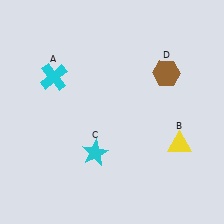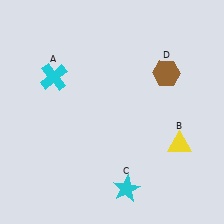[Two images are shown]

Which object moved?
The cyan star (C) moved down.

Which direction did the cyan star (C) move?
The cyan star (C) moved down.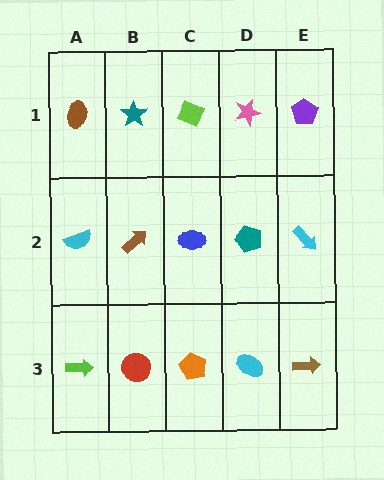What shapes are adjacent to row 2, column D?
A pink star (row 1, column D), a cyan ellipse (row 3, column D), a blue ellipse (row 2, column C), a cyan arrow (row 2, column E).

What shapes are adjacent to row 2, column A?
A brown ellipse (row 1, column A), a lime arrow (row 3, column A), a brown arrow (row 2, column B).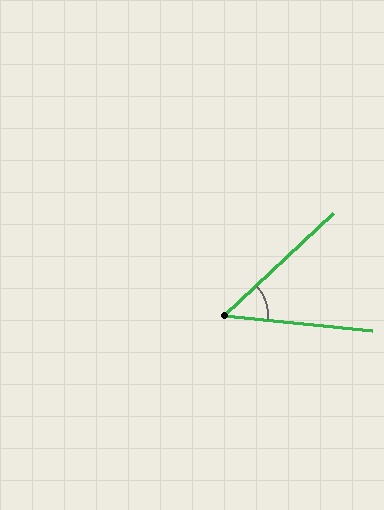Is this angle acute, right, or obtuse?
It is acute.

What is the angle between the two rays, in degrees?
Approximately 49 degrees.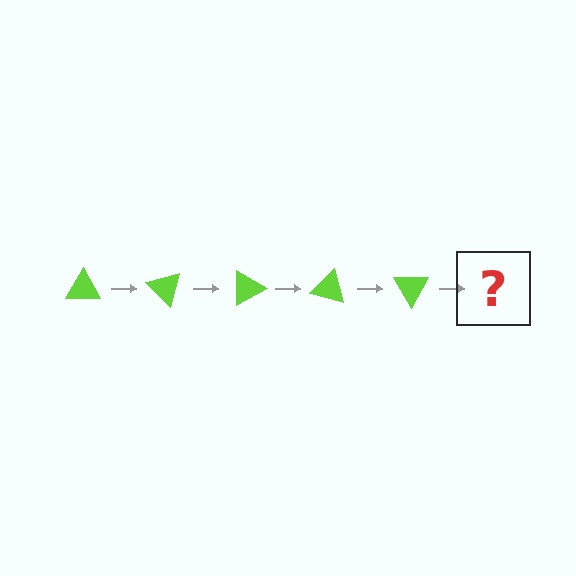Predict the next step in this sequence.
The next step is a lime triangle rotated 225 degrees.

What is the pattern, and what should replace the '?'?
The pattern is that the triangle rotates 45 degrees each step. The '?' should be a lime triangle rotated 225 degrees.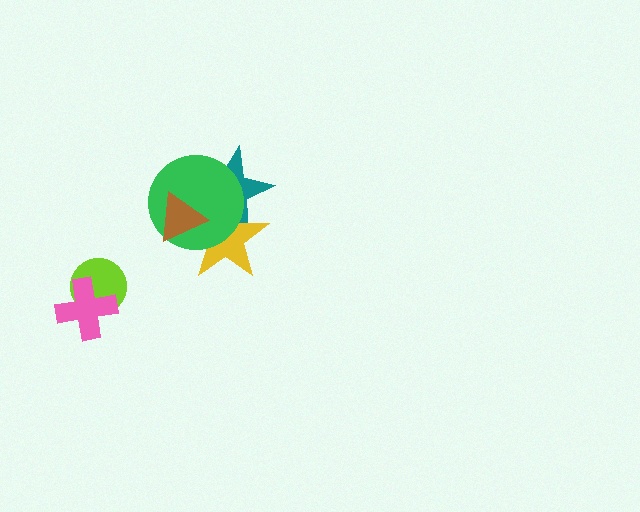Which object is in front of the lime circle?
The pink cross is in front of the lime circle.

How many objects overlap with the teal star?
3 objects overlap with the teal star.